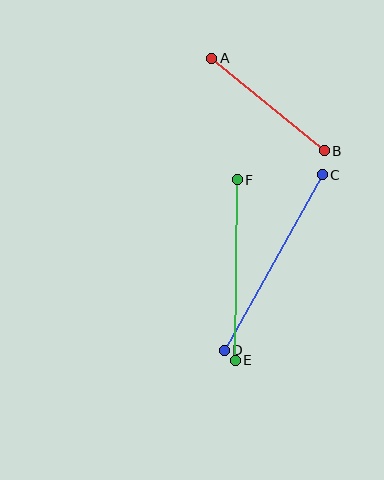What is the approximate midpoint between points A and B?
The midpoint is at approximately (268, 105) pixels.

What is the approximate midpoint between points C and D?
The midpoint is at approximately (273, 262) pixels.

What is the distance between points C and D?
The distance is approximately 201 pixels.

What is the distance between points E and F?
The distance is approximately 180 pixels.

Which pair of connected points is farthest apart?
Points C and D are farthest apart.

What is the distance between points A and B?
The distance is approximately 146 pixels.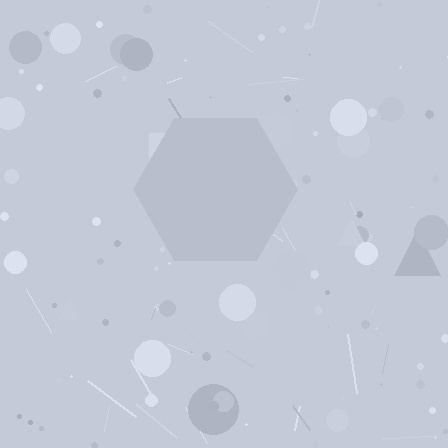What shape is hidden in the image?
A hexagon is hidden in the image.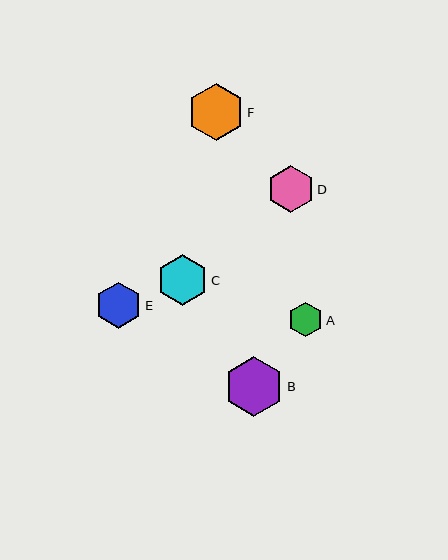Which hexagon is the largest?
Hexagon B is the largest with a size of approximately 59 pixels.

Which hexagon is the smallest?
Hexagon A is the smallest with a size of approximately 35 pixels.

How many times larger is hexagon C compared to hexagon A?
Hexagon C is approximately 1.5 times the size of hexagon A.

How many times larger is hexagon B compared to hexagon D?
Hexagon B is approximately 1.3 times the size of hexagon D.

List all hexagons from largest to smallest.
From largest to smallest: B, F, C, D, E, A.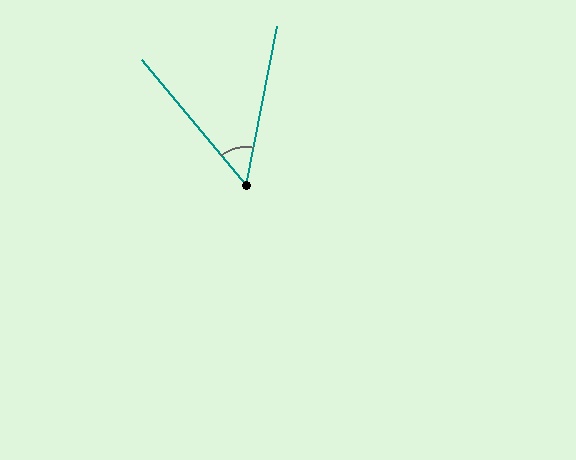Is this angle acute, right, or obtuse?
It is acute.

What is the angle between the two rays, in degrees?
Approximately 51 degrees.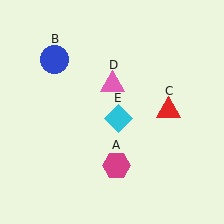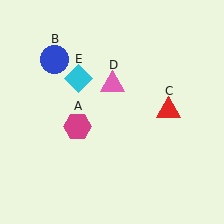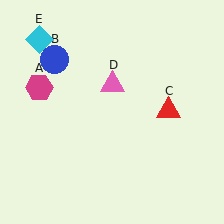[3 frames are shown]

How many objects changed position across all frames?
2 objects changed position: magenta hexagon (object A), cyan diamond (object E).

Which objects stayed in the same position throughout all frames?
Blue circle (object B) and red triangle (object C) and pink triangle (object D) remained stationary.